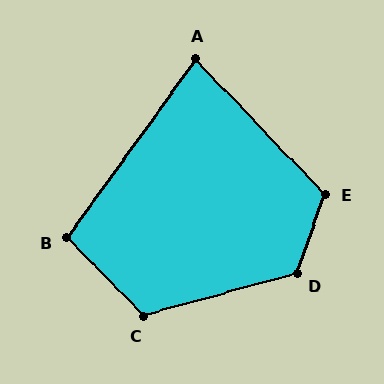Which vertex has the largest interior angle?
D, at approximately 125 degrees.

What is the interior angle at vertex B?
Approximately 100 degrees (obtuse).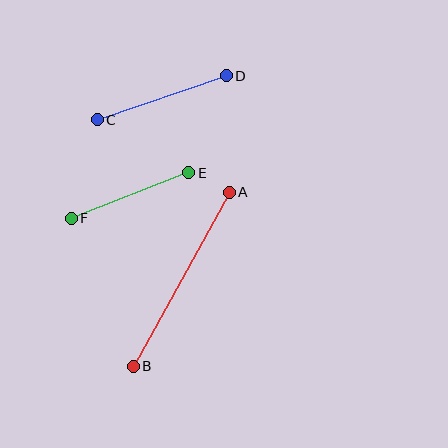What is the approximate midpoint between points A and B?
The midpoint is at approximately (181, 279) pixels.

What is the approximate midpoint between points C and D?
The midpoint is at approximately (162, 98) pixels.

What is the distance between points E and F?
The distance is approximately 126 pixels.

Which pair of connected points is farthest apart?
Points A and B are farthest apart.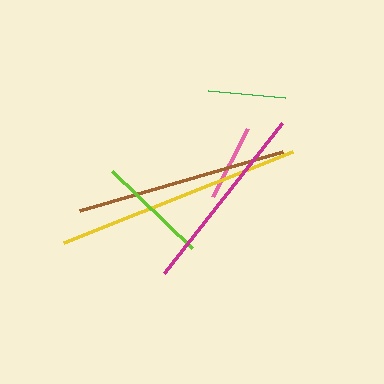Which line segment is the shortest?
The pink line is the shortest at approximately 76 pixels.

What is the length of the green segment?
The green segment is approximately 78 pixels long.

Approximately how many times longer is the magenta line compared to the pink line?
The magenta line is approximately 2.5 times the length of the pink line.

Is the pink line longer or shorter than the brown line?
The brown line is longer than the pink line.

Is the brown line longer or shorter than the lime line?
The brown line is longer than the lime line.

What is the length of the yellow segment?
The yellow segment is approximately 246 pixels long.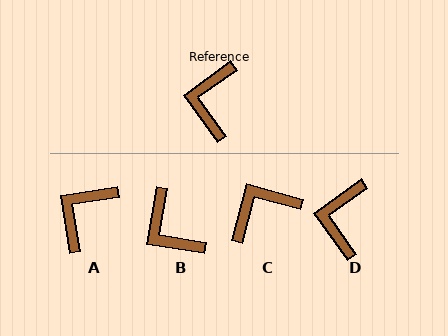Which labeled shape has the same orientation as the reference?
D.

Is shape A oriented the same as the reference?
No, it is off by about 27 degrees.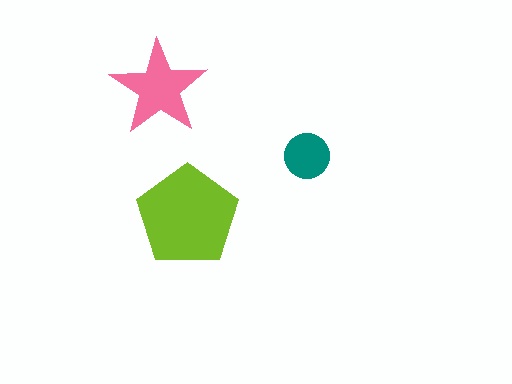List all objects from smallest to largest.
The teal circle, the pink star, the lime pentagon.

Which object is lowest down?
The lime pentagon is bottommost.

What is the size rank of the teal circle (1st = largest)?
3rd.